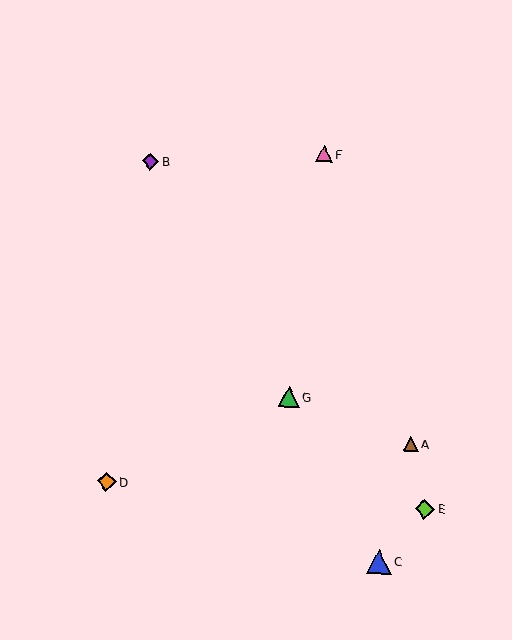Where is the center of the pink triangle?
The center of the pink triangle is at (324, 154).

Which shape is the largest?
The blue triangle (labeled C) is the largest.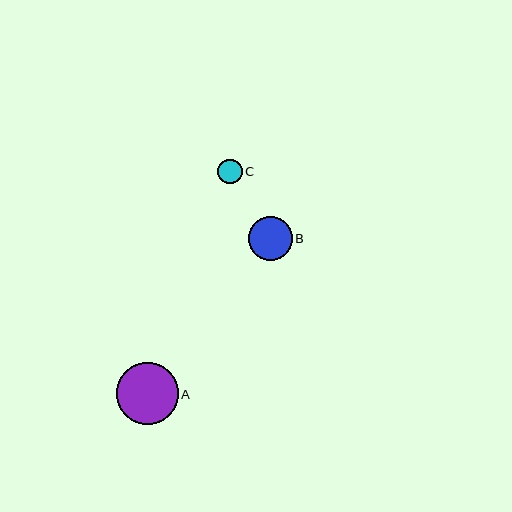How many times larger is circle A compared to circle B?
Circle A is approximately 1.4 times the size of circle B.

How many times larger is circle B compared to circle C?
Circle B is approximately 1.8 times the size of circle C.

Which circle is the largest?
Circle A is the largest with a size of approximately 62 pixels.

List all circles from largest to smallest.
From largest to smallest: A, B, C.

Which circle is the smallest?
Circle C is the smallest with a size of approximately 25 pixels.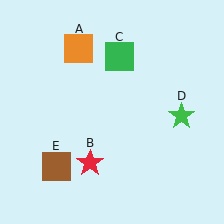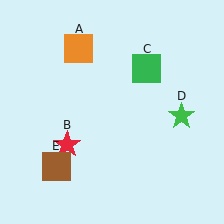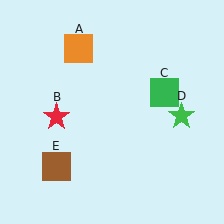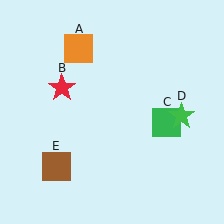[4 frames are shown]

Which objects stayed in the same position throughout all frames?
Orange square (object A) and green star (object D) and brown square (object E) remained stationary.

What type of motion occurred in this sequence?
The red star (object B), green square (object C) rotated clockwise around the center of the scene.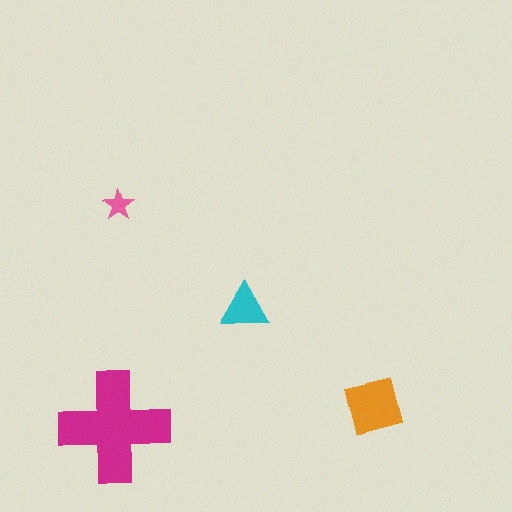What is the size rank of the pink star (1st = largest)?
4th.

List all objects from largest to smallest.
The magenta cross, the orange square, the cyan triangle, the pink star.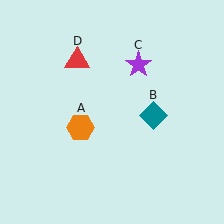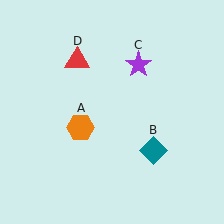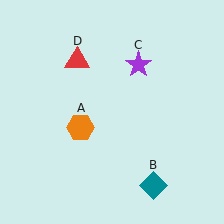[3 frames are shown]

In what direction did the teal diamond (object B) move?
The teal diamond (object B) moved down.